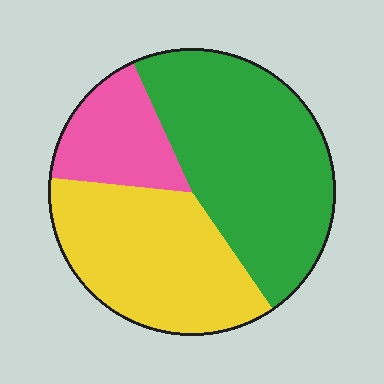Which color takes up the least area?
Pink, at roughly 15%.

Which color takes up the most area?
Green, at roughly 45%.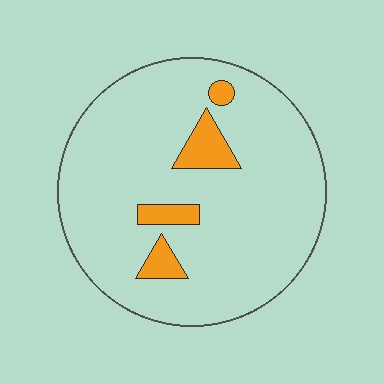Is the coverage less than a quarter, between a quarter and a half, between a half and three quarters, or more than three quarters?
Less than a quarter.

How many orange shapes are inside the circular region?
4.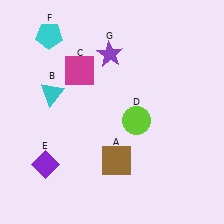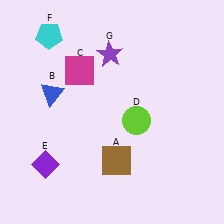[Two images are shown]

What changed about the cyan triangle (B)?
In Image 1, B is cyan. In Image 2, it changed to blue.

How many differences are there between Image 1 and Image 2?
There is 1 difference between the two images.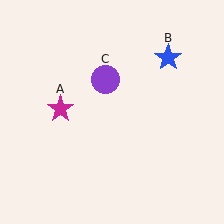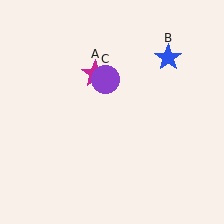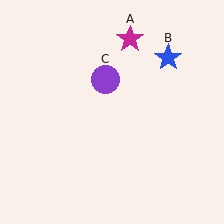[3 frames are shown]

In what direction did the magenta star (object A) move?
The magenta star (object A) moved up and to the right.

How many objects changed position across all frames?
1 object changed position: magenta star (object A).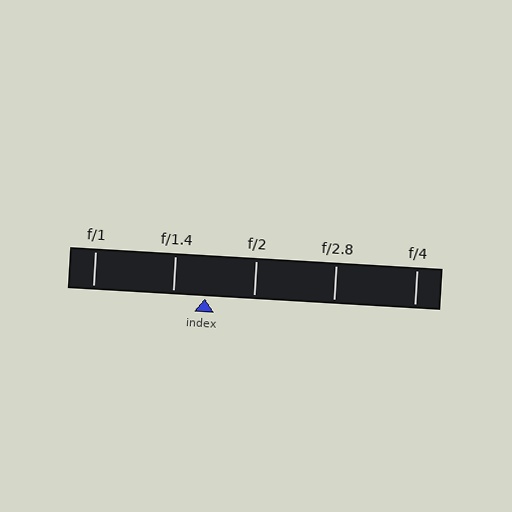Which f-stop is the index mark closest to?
The index mark is closest to f/1.4.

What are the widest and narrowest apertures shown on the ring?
The widest aperture shown is f/1 and the narrowest is f/4.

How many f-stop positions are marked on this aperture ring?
There are 5 f-stop positions marked.